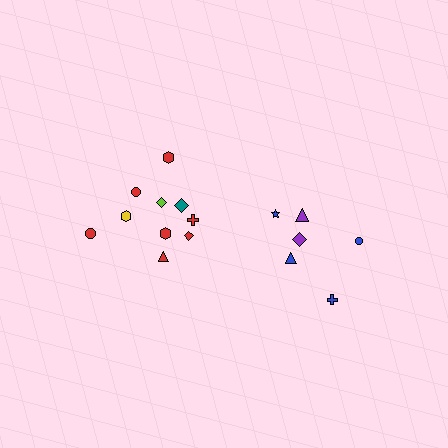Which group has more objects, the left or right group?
The left group.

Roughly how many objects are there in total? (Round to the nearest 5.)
Roughly 15 objects in total.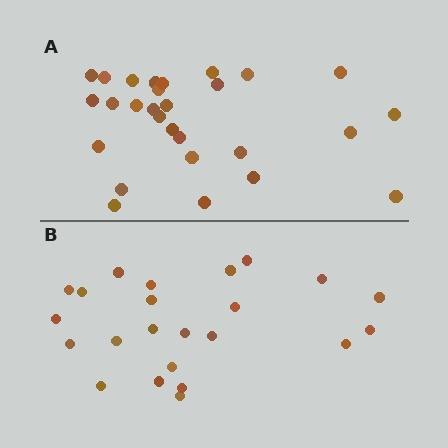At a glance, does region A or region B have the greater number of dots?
Region A (the top region) has more dots.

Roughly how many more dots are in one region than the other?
Region A has about 5 more dots than region B.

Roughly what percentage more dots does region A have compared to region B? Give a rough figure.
About 20% more.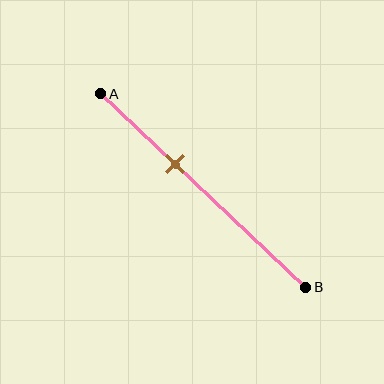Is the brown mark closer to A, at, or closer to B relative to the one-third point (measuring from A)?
The brown mark is closer to point B than the one-third point of segment AB.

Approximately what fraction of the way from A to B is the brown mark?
The brown mark is approximately 35% of the way from A to B.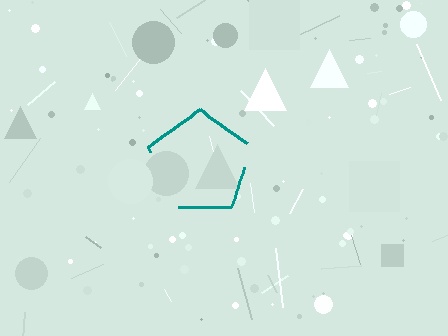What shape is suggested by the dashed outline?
The dashed outline suggests a pentagon.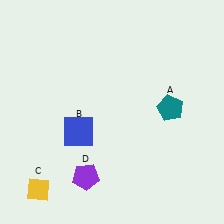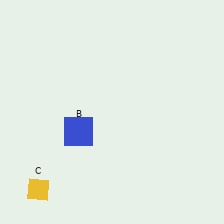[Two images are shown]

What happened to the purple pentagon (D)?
The purple pentagon (D) was removed in Image 2. It was in the bottom-left area of Image 1.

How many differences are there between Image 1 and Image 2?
There are 2 differences between the two images.